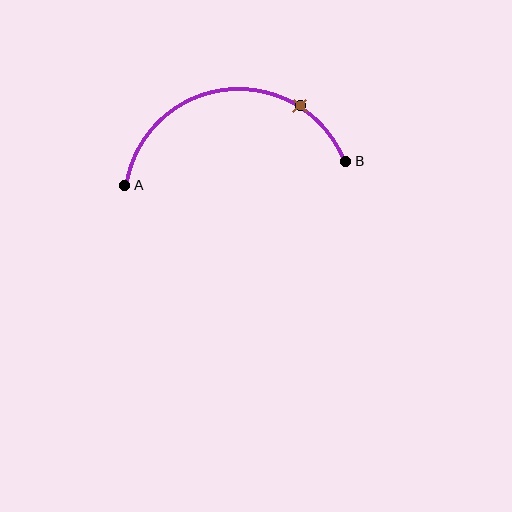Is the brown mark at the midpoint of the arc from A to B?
No. The brown mark lies on the arc but is closer to endpoint B. The arc midpoint would be at the point on the curve equidistant along the arc from both A and B.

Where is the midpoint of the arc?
The arc midpoint is the point on the curve farthest from the straight line joining A and B. It sits above that line.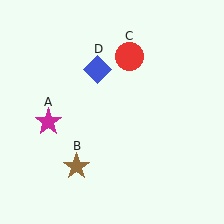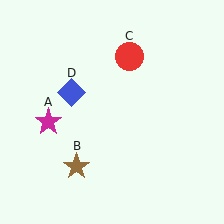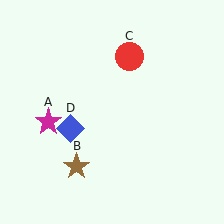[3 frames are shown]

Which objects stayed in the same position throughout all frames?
Magenta star (object A) and brown star (object B) and red circle (object C) remained stationary.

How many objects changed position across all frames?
1 object changed position: blue diamond (object D).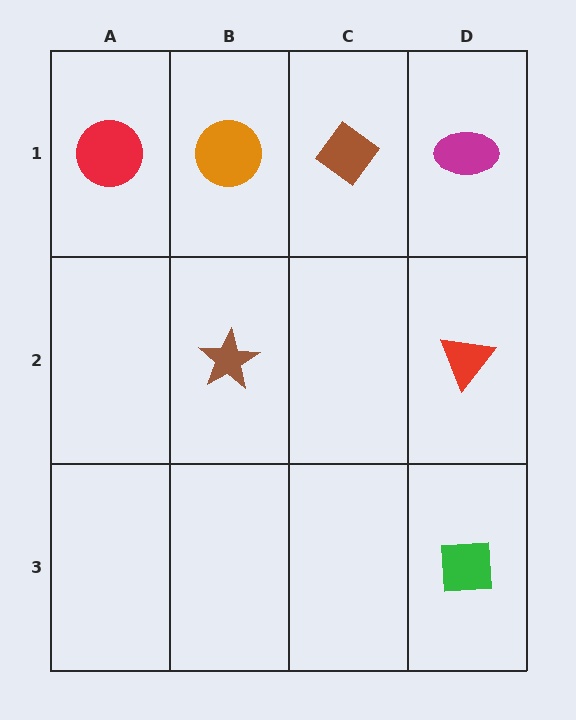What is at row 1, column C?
A brown diamond.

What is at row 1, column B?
An orange circle.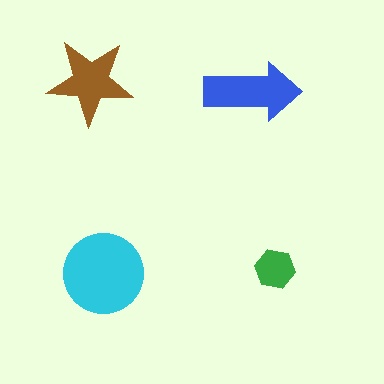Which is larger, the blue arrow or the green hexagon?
The blue arrow.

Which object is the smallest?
The green hexagon.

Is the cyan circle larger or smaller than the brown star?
Larger.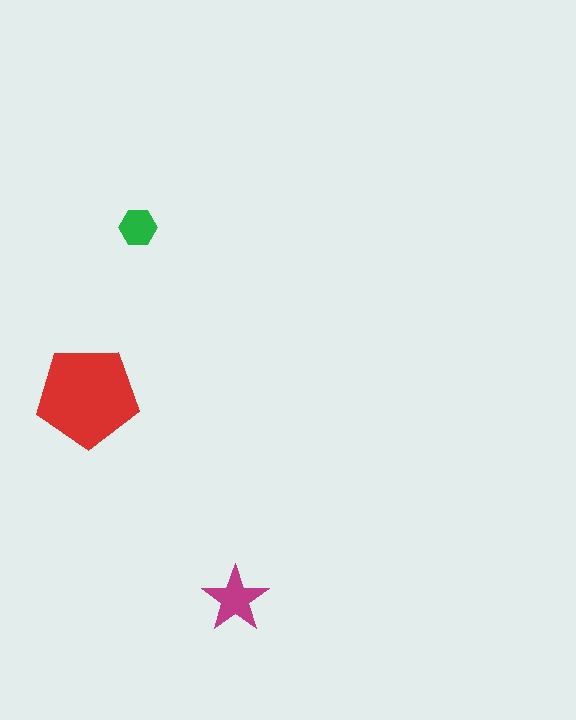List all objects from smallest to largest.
The green hexagon, the magenta star, the red pentagon.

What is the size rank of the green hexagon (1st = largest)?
3rd.